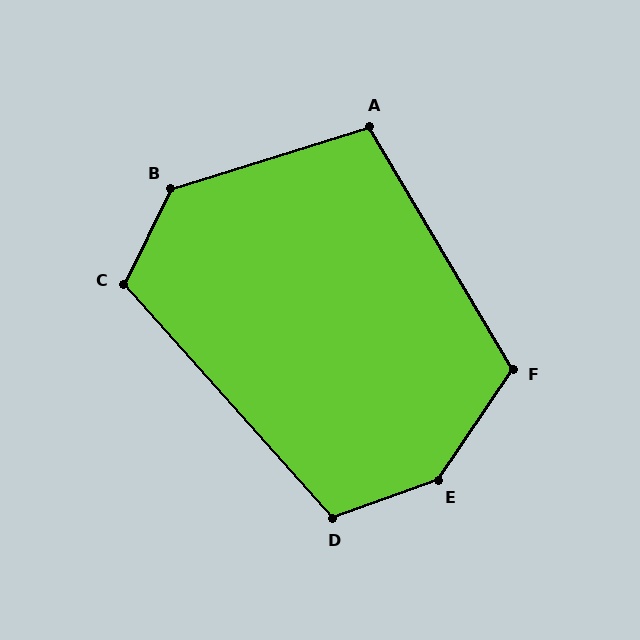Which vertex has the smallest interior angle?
A, at approximately 103 degrees.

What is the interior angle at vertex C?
Approximately 113 degrees (obtuse).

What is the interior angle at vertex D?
Approximately 112 degrees (obtuse).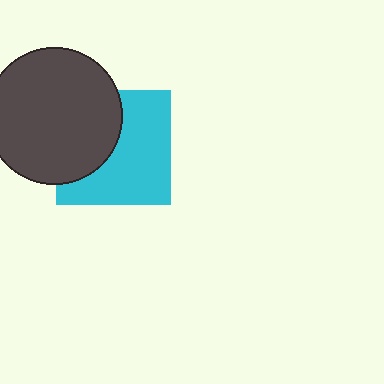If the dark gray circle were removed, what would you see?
You would see the complete cyan square.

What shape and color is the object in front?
The object in front is a dark gray circle.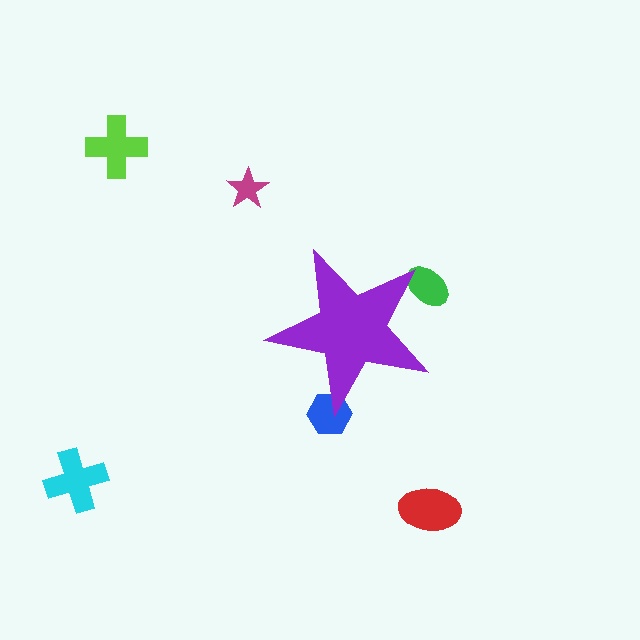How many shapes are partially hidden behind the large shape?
2 shapes are partially hidden.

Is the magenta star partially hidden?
No, the magenta star is fully visible.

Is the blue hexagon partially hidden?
Yes, the blue hexagon is partially hidden behind the purple star.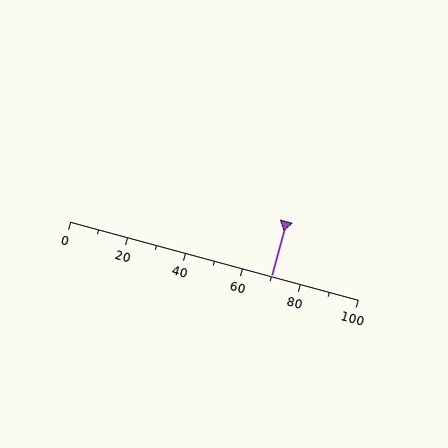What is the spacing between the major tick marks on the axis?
The major ticks are spaced 20 apart.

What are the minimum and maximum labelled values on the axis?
The axis runs from 0 to 100.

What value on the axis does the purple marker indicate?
The marker indicates approximately 70.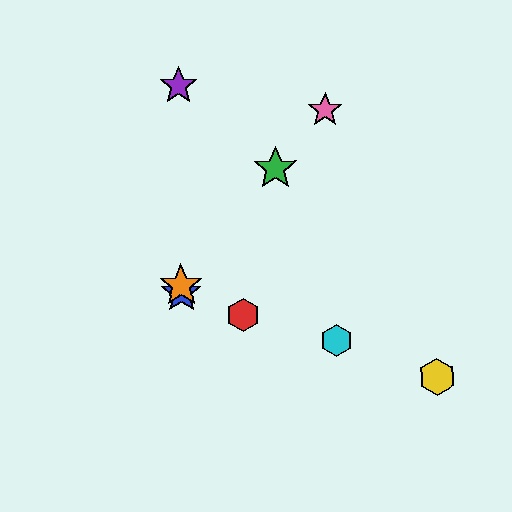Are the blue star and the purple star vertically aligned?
Yes, both are at x≈181.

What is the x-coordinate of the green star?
The green star is at x≈275.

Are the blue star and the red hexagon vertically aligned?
No, the blue star is at x≈181 and the red hexagon is at x≈243.